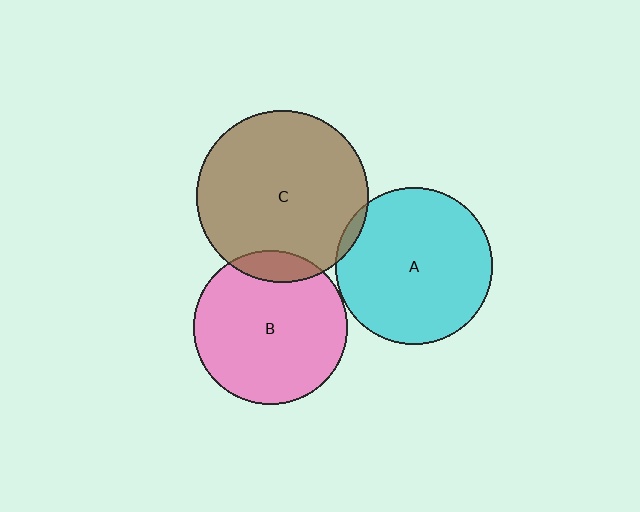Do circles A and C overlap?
Yes.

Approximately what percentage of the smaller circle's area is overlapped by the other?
Approximately 5%.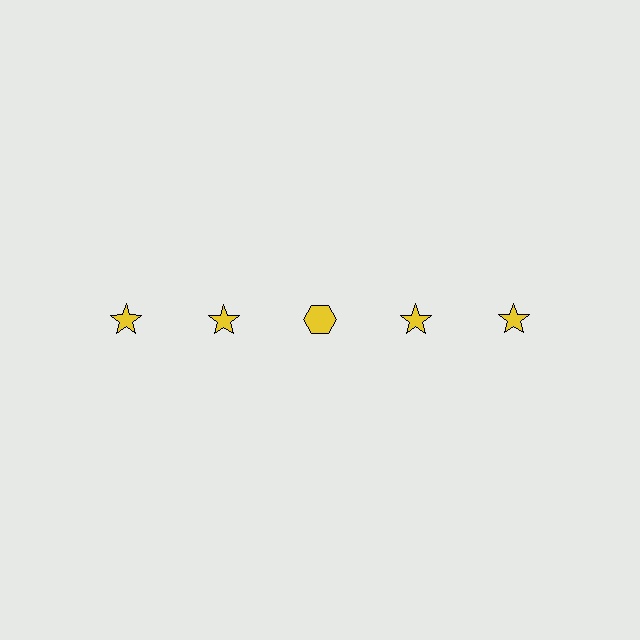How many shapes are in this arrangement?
There are 5 shapes arranged in a grid pattern.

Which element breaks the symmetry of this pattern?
The yellow hexagon in the top row, center column breaks the symmetry. All other shapes are yellow stars.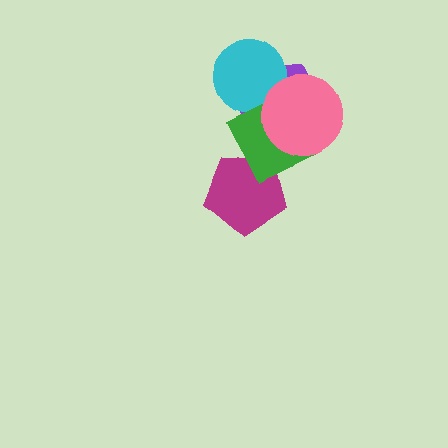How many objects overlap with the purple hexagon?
3 objects overlap with the purple hexagon.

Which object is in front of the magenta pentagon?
The green diamond is in front of the magenta pentagon.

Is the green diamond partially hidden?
Yes, it is partially covered by another shape.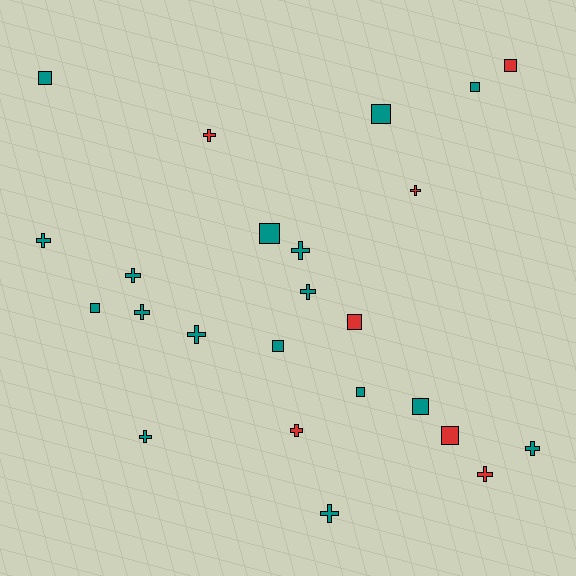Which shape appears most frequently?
Cross, with 13 objects.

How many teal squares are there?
There are 8 teal squares.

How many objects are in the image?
There are 24 objects.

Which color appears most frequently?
Teal, with 17 objects.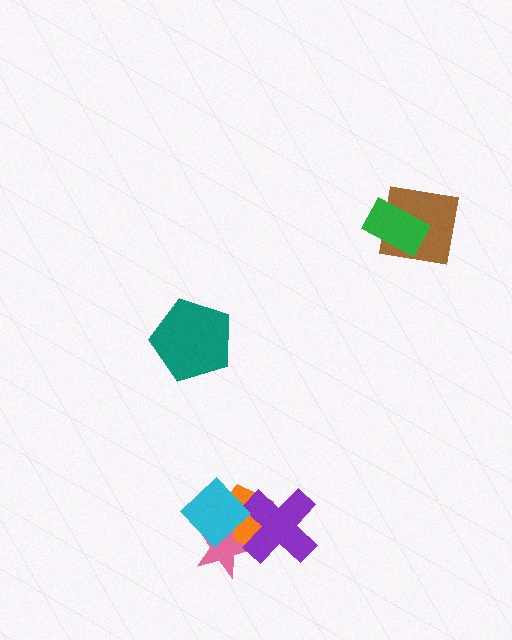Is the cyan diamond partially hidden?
No, no other shape covers it.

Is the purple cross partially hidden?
Yes, it is partially covered by another shape.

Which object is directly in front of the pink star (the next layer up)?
The purple cross is directly in front of the pink star.